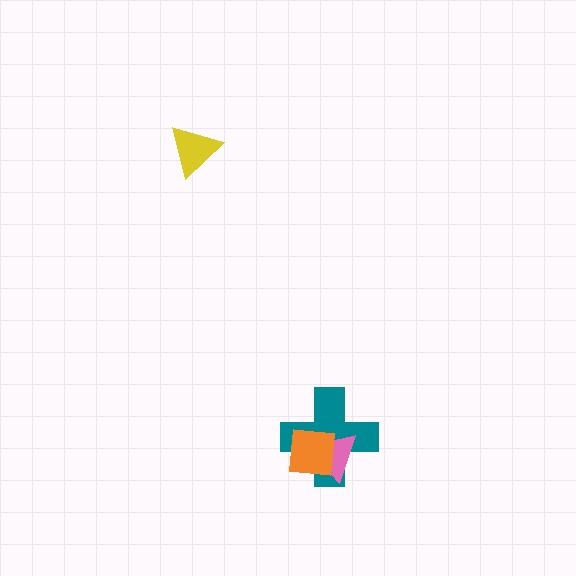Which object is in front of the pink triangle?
The orange square is in front of the pink triangle.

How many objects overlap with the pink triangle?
2 objects overlap with the pink triangle.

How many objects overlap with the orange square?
2 objects overlap with the orange square.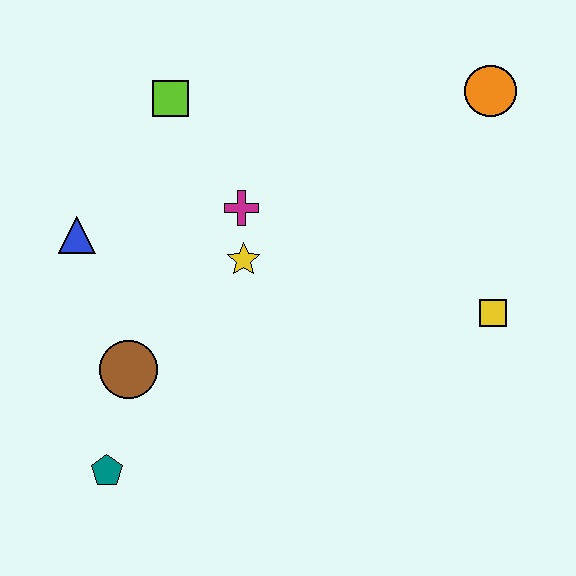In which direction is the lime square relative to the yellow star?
The lime square is above the yellow star.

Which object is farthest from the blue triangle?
The orange circle is farthest from the blue triangle.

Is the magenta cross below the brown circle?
No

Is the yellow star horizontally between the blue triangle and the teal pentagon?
No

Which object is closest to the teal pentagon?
The brown circle is closest to the teal pentagon.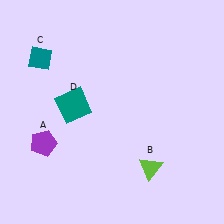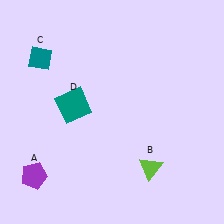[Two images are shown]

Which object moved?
The purple pentagon (A) moved down.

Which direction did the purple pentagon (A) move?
The purple pentagon (A) moved down.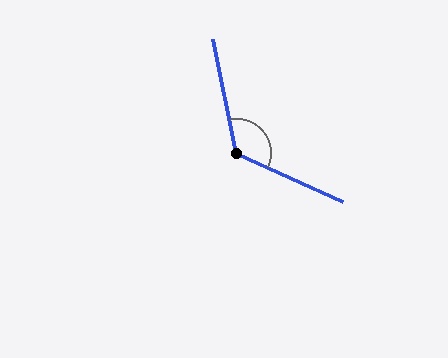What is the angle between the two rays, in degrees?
Approximately 126 degrees.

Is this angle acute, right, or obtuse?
It is obtuse.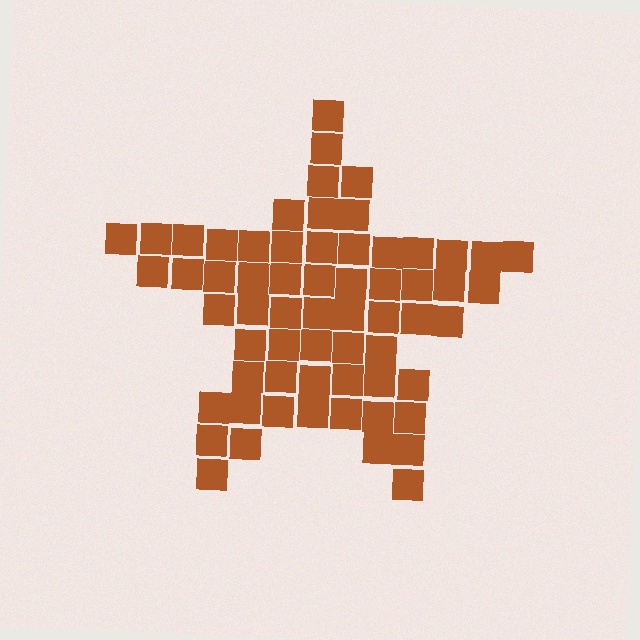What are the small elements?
The small elements are squares.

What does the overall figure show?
The overall figure shows a star.